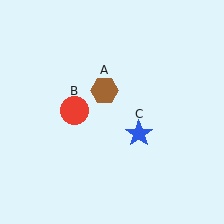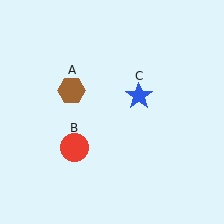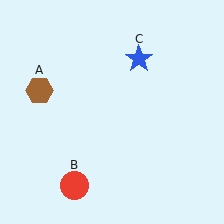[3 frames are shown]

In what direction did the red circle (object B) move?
The red circle (object B) moved down.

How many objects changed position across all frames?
3 objects changed position: brown hexagon (object A), red circle (object B), blue star (object C).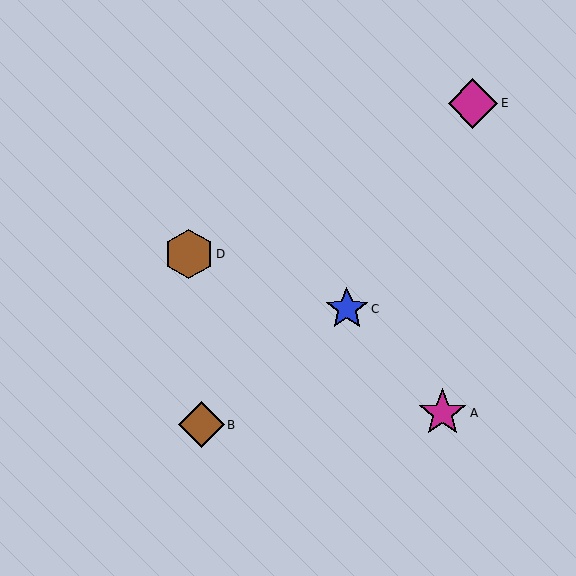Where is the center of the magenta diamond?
The center of the magenta diamond is at (473, 103).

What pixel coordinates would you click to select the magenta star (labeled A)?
Click at (443, 413) to select the magenta star A.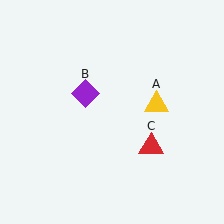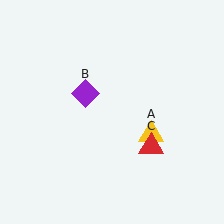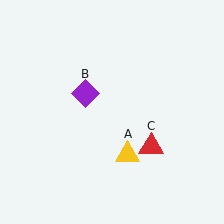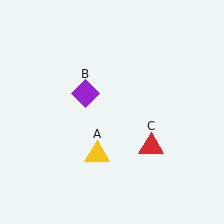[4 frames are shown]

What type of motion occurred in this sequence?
The yellow triangle (object A) rotated clockwise around the center of the scene.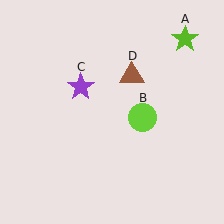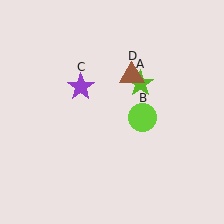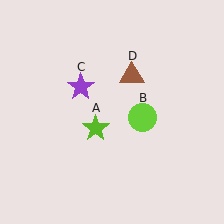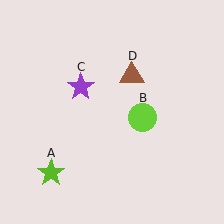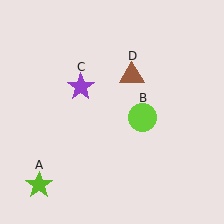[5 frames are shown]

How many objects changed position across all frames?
1 object changed position: lime star (object A).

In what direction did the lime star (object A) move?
The lime star (object A) moved down and to the left.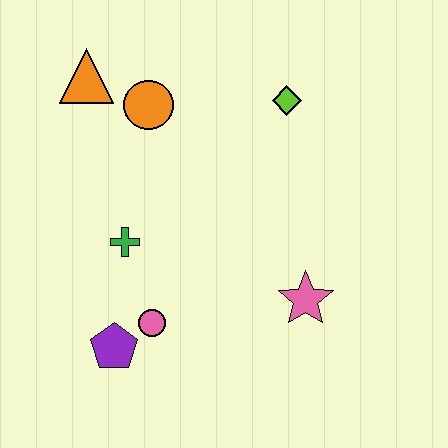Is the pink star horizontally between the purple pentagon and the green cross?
No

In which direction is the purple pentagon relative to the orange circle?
The purple pentagon is below the orange circle.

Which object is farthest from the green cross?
The lime diamond is farthest from the green cross.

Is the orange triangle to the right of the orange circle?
No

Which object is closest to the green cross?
The pink circle is closest to the green cross.